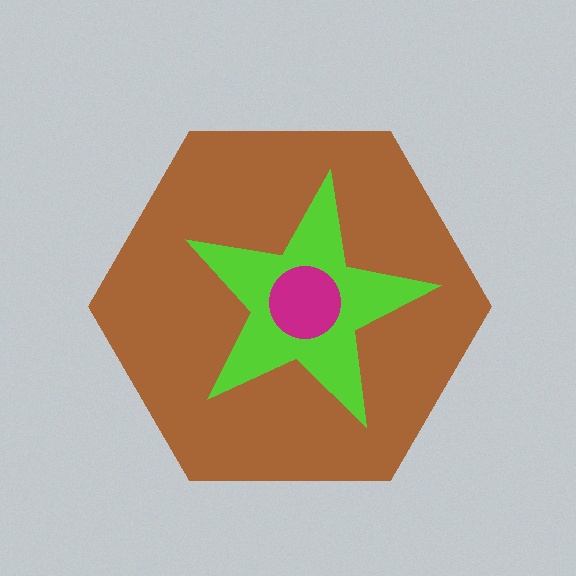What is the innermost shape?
The magenta circle.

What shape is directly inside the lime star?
The magenta circle.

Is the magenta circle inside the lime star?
Yes.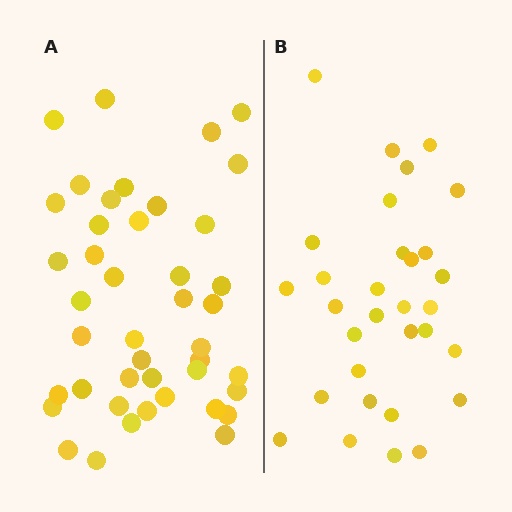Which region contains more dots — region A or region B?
Region A (the left region) has more dots.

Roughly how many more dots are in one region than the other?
Region A has roughly 12 or so more dots than region B.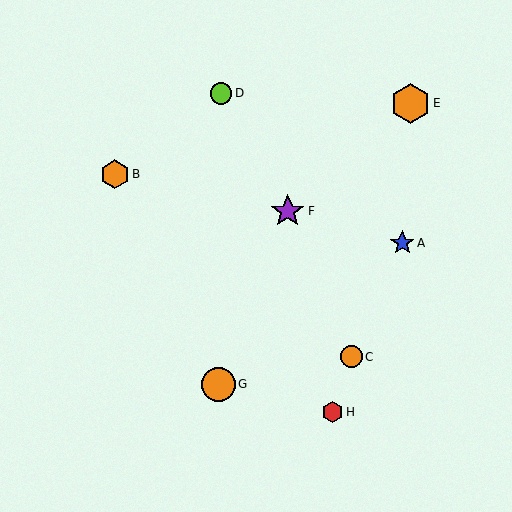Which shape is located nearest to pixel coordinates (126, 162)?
The orange hexagon (labeled B) at (115, 174) is nearest to that location.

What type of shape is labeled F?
Shape F is a purple star.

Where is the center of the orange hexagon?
The center of the orange hexagon is at (411, 103).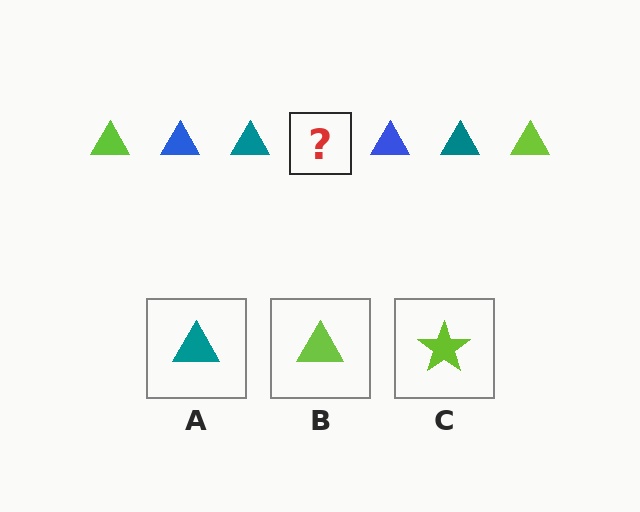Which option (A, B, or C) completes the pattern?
B.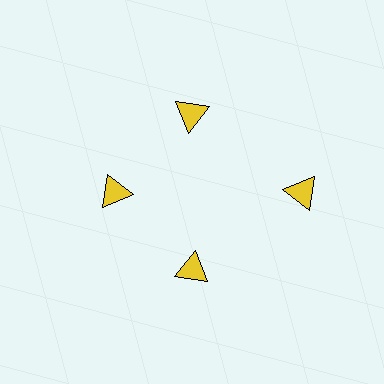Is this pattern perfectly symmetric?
No. The 4 yellow triangles are arranged in a ring, but one element near the 3 o'clock position is pushed outward from the center, breaking the 4-fold rotational symmetry.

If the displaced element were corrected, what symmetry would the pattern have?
It would have 4-fold rotational symmetry — the pattern would map onto itself every 90 degrees.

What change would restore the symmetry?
The symmetry would be restored by moving it inward, back onto the ring so that all 4 triangles sit at equal angles and equal distance from the center.